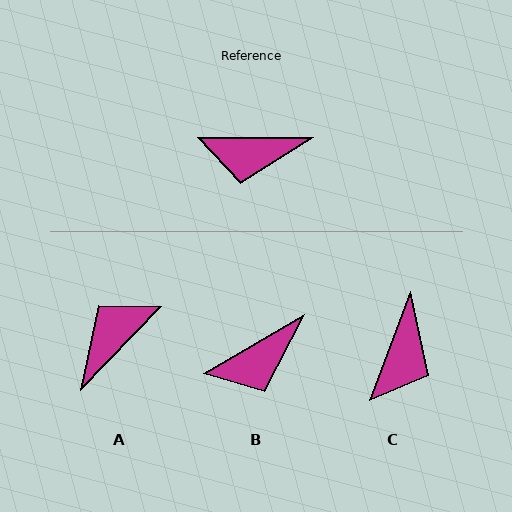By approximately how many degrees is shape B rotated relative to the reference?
Approximately 30 degrees counter-clockwise.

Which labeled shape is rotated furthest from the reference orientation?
A, about 134 degrees away.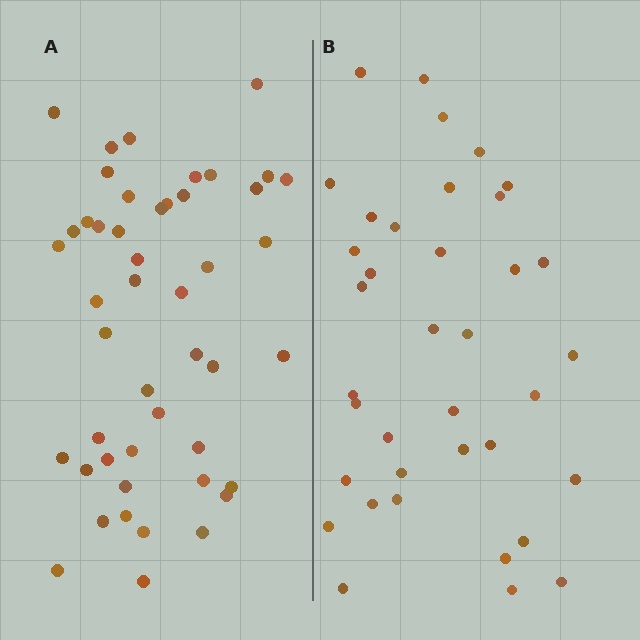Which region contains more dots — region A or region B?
Region A (the left region) has more dots.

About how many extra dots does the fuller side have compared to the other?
Region A has roughly 10 or so more dots than region B.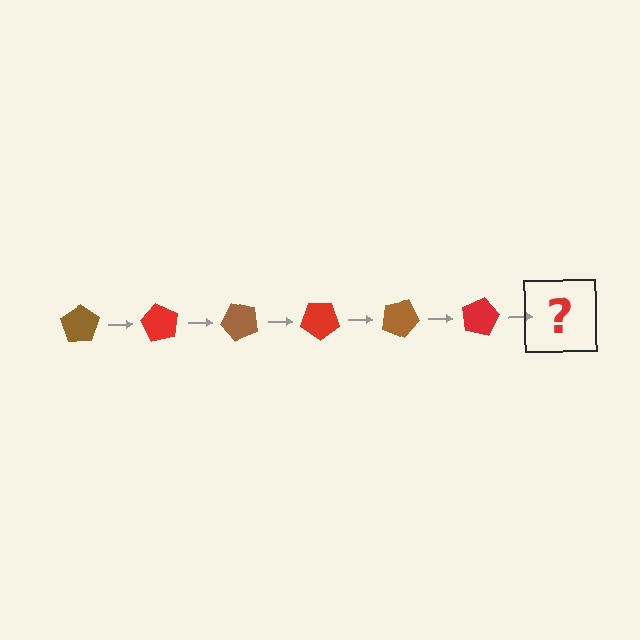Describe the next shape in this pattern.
It should be a brown pentagon, rotated 360 degrees from the start.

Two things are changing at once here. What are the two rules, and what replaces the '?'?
The two rules are that it rotates 60 degrees each step and the color cycles through brown and red. The '?' should be a brown pentagon, rotated 360 degrees from the start.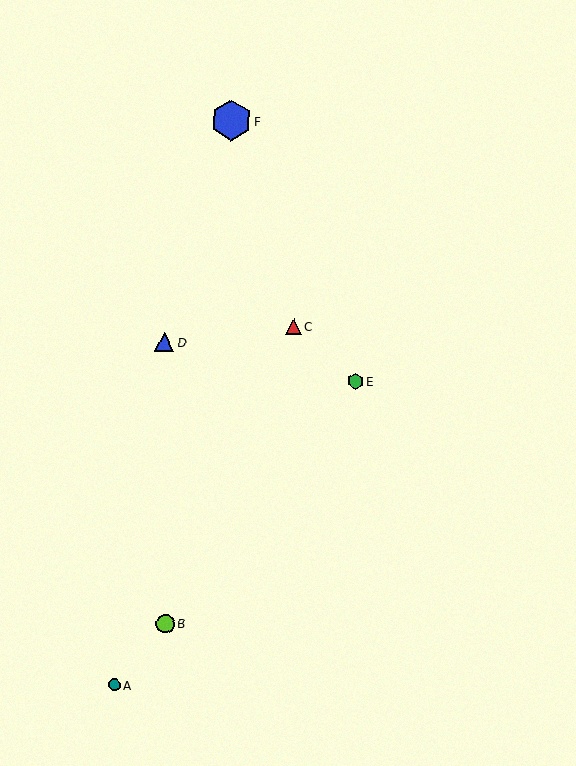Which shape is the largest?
The blue hexagon (labeled F) is the largest.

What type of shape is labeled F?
Shape F is a blue hexagon.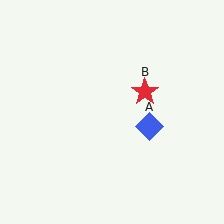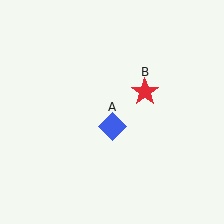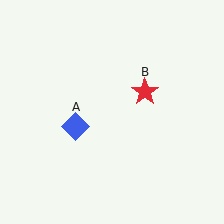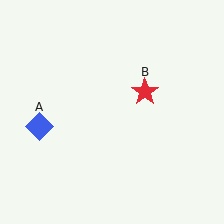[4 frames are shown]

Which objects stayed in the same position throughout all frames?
Red star (object B) remained stationary.